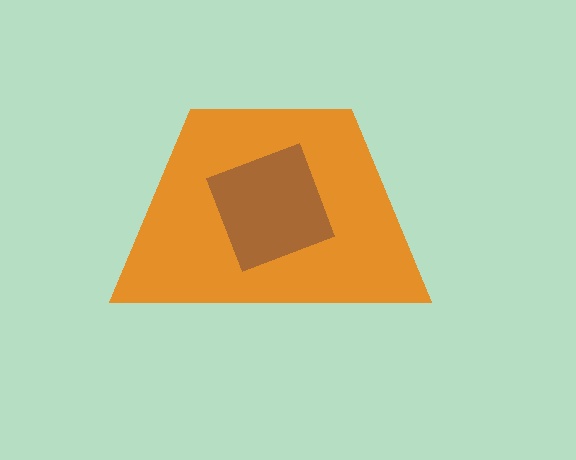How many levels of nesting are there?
2.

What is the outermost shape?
The orange trapezoid.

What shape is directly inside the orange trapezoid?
The brown square.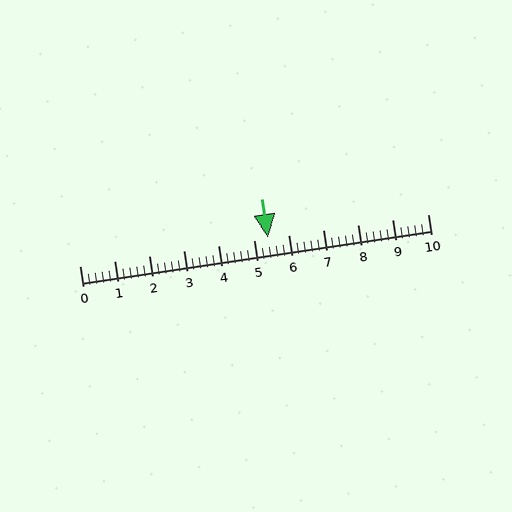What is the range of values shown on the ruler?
The ruler shows values from 0 to 10.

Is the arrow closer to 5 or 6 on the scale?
The arrow is closer to 5.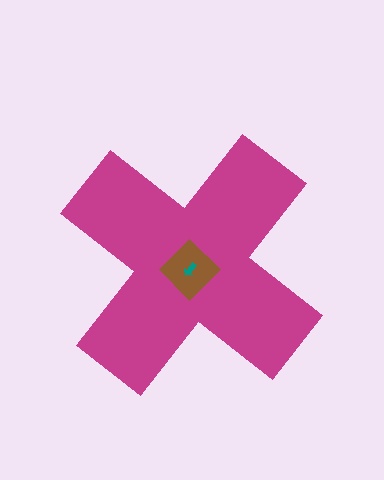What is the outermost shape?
The magenta cross.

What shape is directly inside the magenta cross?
The brown diamond.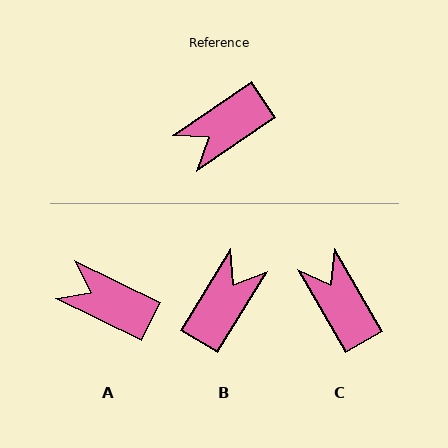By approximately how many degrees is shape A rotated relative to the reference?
Approximately 61 degrees clockwise.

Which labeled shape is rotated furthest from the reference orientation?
B, about 156 degrees away.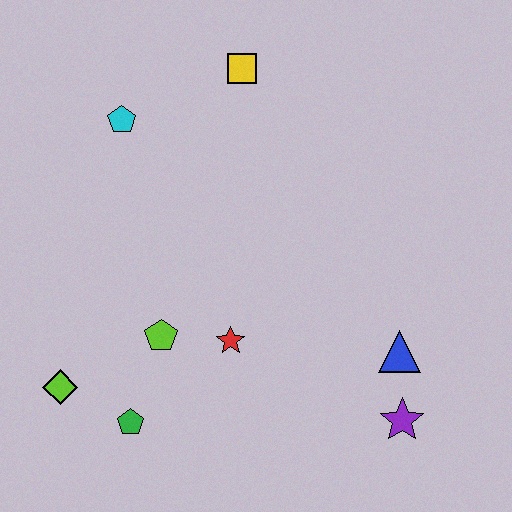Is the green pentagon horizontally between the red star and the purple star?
No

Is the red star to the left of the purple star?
Yes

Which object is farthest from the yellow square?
The purple star is farthest from the yellow square.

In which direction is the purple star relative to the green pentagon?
The purple star is to the right of the green pentagon.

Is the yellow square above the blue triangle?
Yes